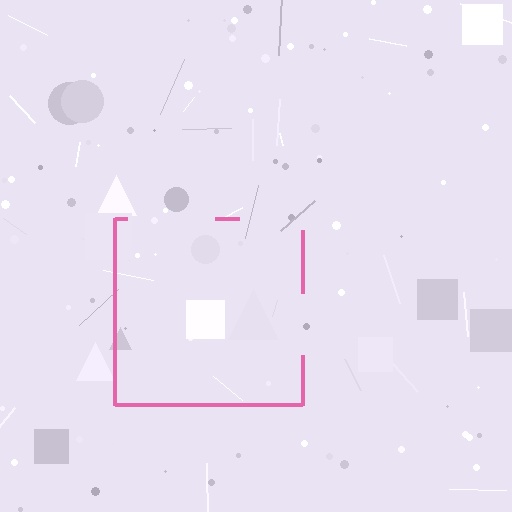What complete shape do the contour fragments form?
The contour fragments form a square.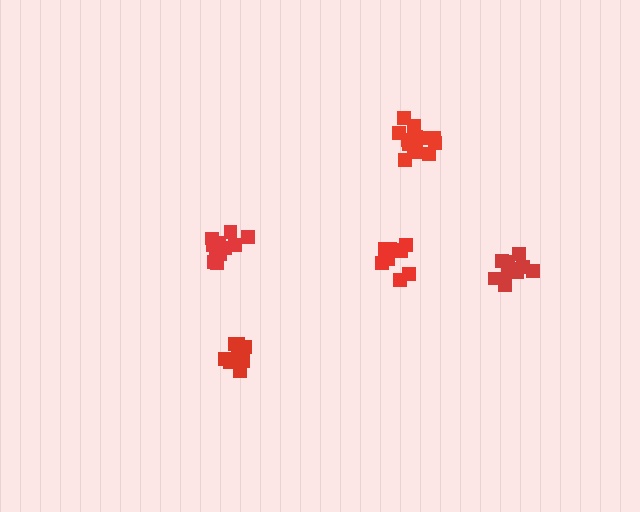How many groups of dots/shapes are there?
There are 5 groups.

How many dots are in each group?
Group 1: 10 dots, Group 2: 11 dots, Group 3: 10 dots, Group 4: 14 dots, Group 5: 10 dots (55 total).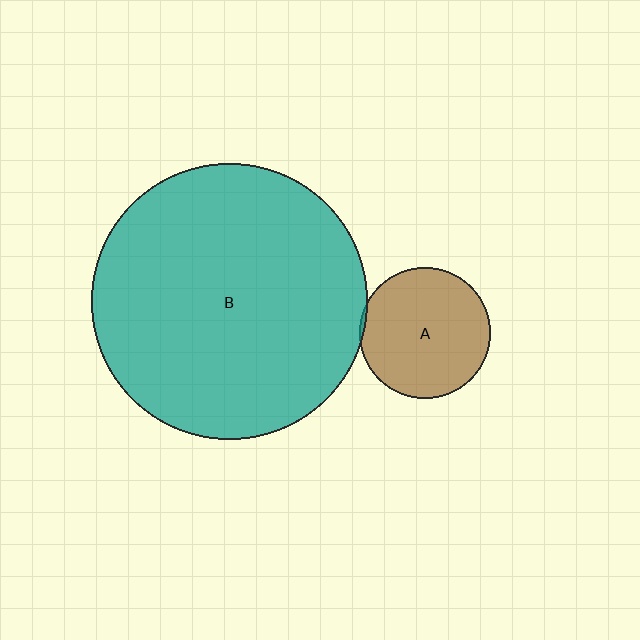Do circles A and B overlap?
Yes.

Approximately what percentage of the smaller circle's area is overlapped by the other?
Approximately 5%.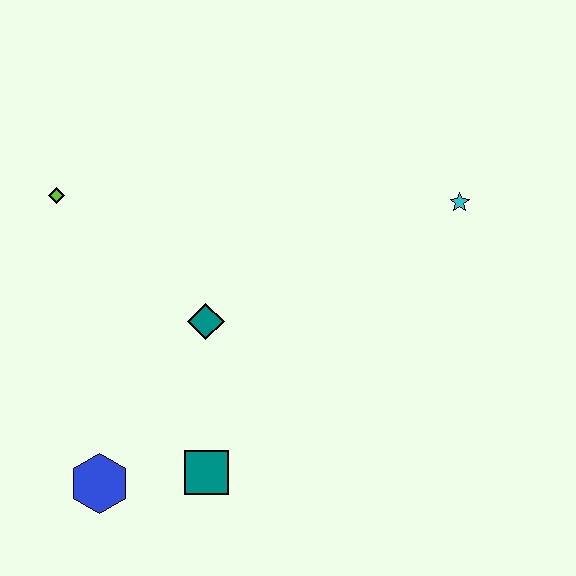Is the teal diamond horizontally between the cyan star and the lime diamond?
Yes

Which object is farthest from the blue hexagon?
The cyan star is farthest from the blue hexagon.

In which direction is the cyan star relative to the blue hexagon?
The cyan star is to the right of the blue hexagon.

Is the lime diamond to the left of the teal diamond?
Yes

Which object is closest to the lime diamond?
The teal diamond is closest to the lime diamond.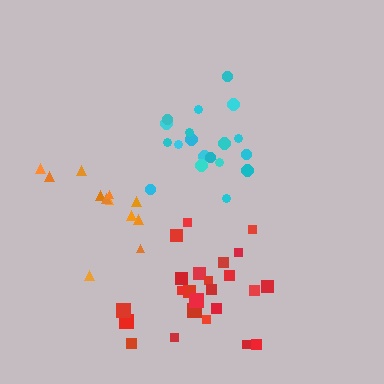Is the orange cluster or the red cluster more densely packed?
Red.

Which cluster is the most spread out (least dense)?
Orange.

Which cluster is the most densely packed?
Cyan.